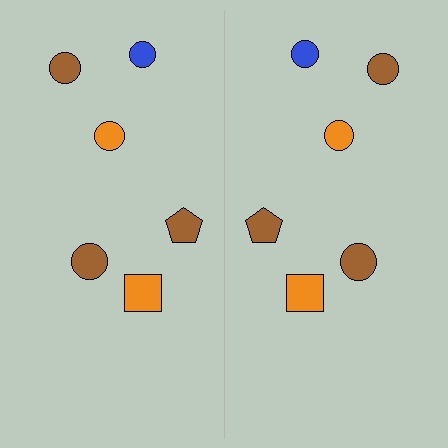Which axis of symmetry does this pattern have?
The pattern has a vertical axis of symmetry running through the center of the image.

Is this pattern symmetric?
Yes, this pattern has bilateral (reflection) symmetry.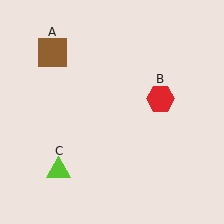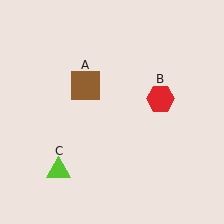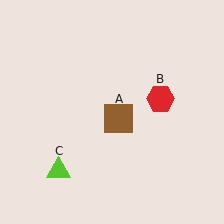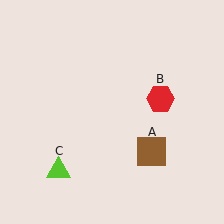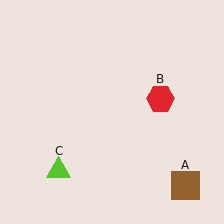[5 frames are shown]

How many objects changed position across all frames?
1 object changed position: brown square (object A).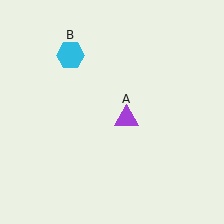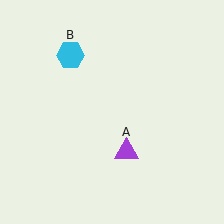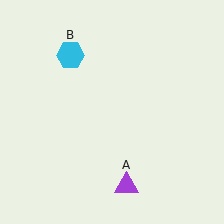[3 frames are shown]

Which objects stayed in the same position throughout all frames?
Cyan hexagon (object B) remained stationary.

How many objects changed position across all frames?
1 object changed position: purple triangle (object A).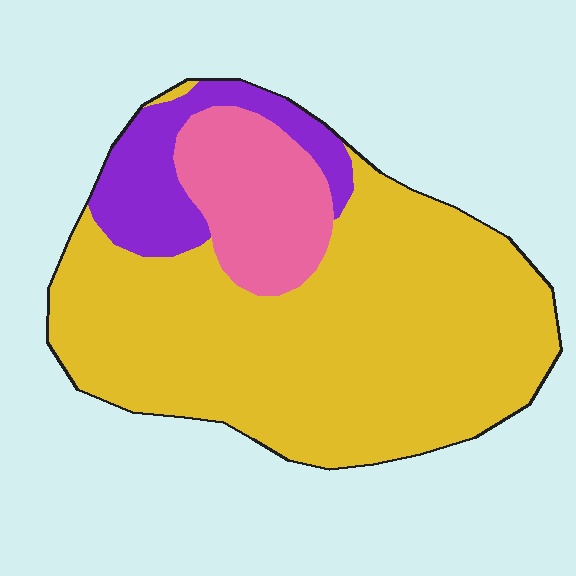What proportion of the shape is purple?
Purple takes up about one eighth (1/8) of the shape.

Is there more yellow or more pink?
Yellow.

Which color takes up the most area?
Yellow, at roughly 70%.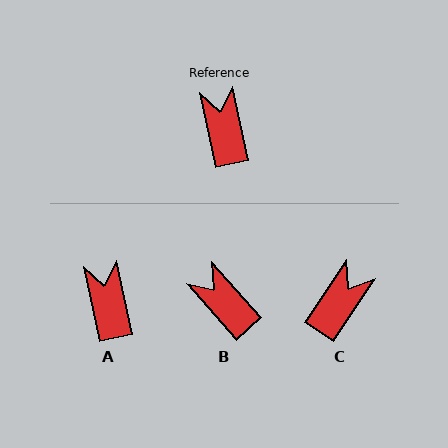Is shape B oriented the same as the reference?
No, it is off by about 30 degrees.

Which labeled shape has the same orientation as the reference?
A.